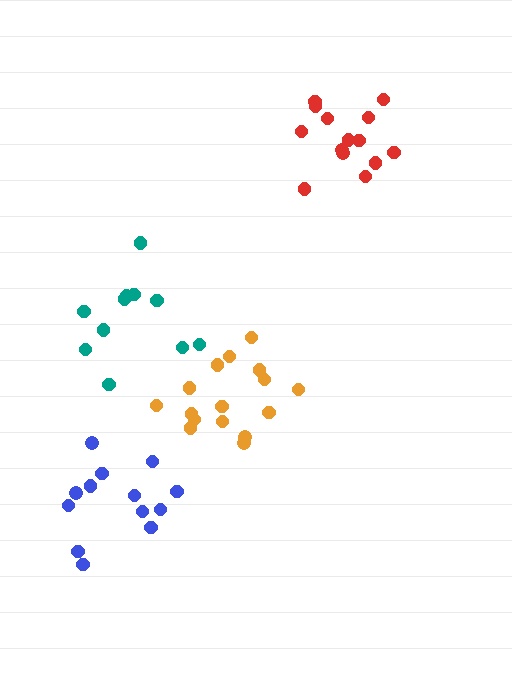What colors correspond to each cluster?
The clusters are colored: orange, blue, teal, red.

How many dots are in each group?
Group 1: 16 dots, Group 2: 13 dots, Group 3: 11 dots, Group 4: 14 dots (54 total).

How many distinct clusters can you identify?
There are 4 distinct clusters.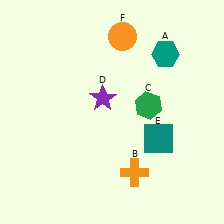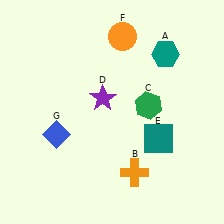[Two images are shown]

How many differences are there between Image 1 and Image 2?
There is 1 difference between the two images.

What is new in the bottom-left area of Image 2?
A blue diamond (G) was added in the bottom-left area of Image 2.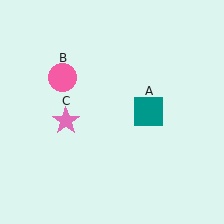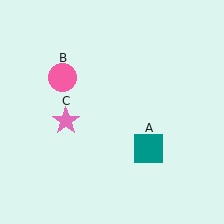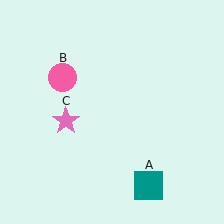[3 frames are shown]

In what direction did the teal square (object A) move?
The teal square (object A) moved down.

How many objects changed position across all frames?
1 object changed position: teal square (object A).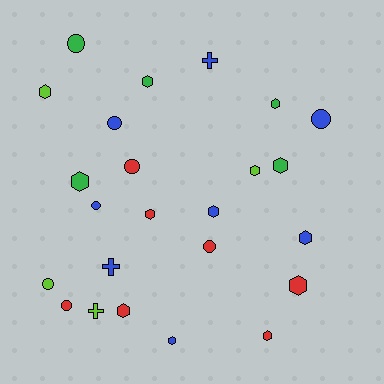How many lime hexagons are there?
There are 2 lime hexagons.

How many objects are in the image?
There are 24 objects.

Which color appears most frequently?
Blue, with 8 objects.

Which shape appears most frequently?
Hexagon, with 13 objects.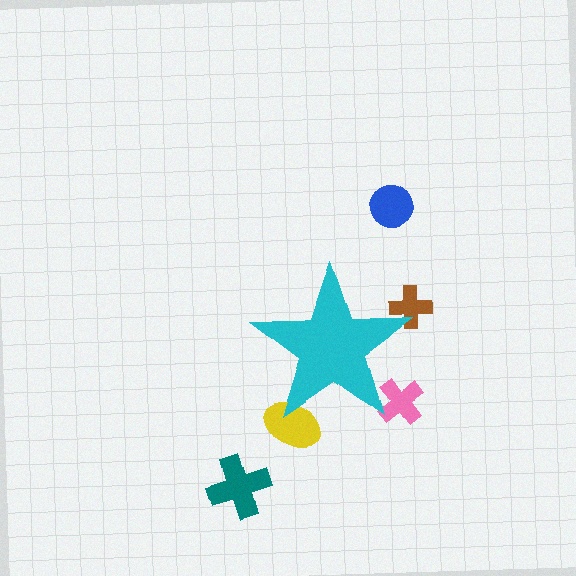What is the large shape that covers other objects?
A cyan star.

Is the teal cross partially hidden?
No, the teal cross is fully visible.